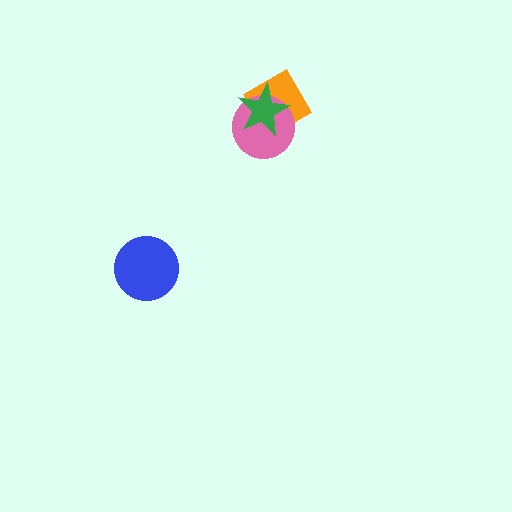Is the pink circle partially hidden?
Yes, it is partially covered by another shape.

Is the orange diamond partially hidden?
Yes, it is partially covered by another shape.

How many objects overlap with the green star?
2 objects overlap with the green star.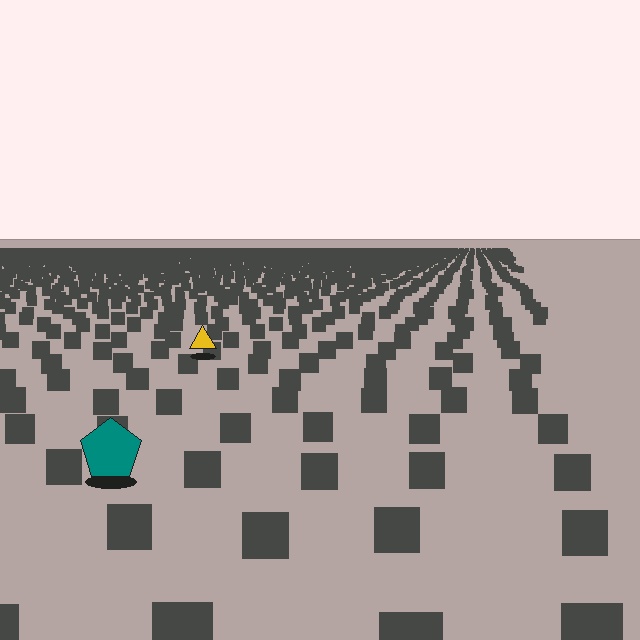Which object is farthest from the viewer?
The yellow triangle is farthest from the viewer. It appears smaller and the ground texture around it is denser.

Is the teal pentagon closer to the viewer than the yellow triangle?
Yes. The teal pentagon is closer — you can tell from the texture gradient: the ground texture is coarser near it.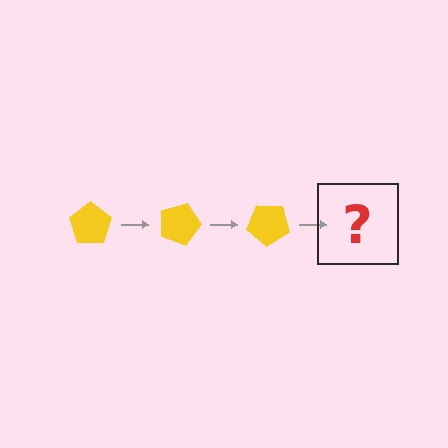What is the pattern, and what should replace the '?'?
The pattern is that the pentagon rotates 20 degrees each step. The '?' should be a yellow pentagon rotated 60 degrees.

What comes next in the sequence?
The next element should be a yellow pentagon rotated 60 degrees.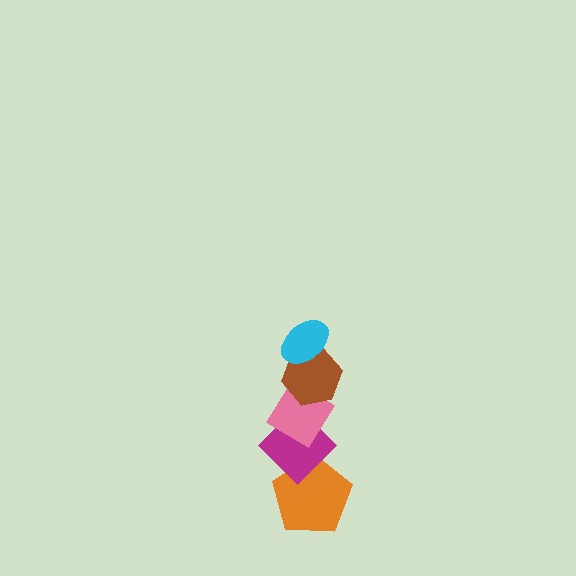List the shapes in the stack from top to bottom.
From top to bottom: the cyan ellipse, the brown hexagon, the pink diamond, the magenta diamond, the orange pentagon.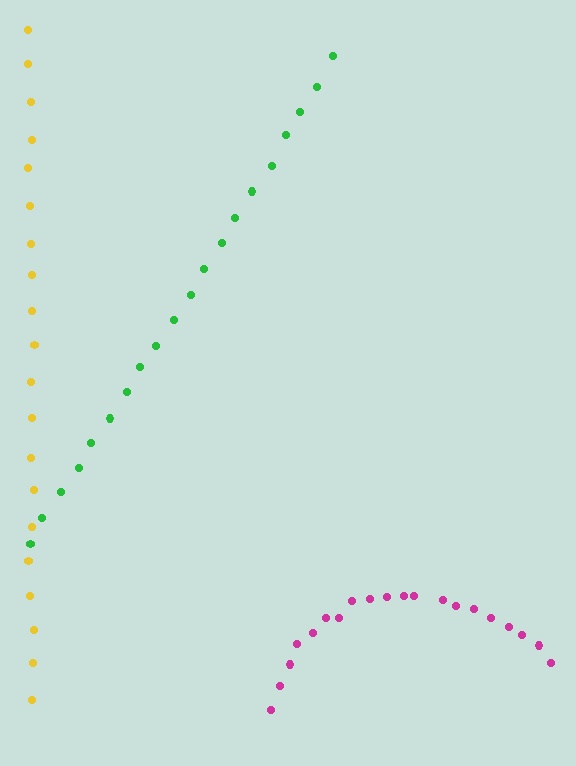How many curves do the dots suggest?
There are 3 distinct paths.